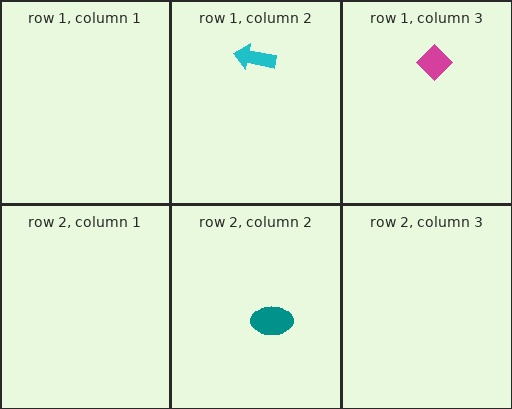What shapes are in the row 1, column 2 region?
The cyan arrow.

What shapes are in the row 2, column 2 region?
The teal ellipse.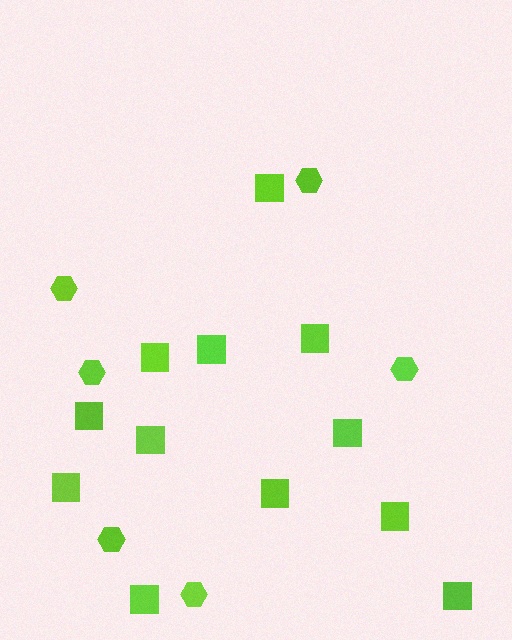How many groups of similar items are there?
There are 2 groups: one group of hexagons (6) and one group of squares (12).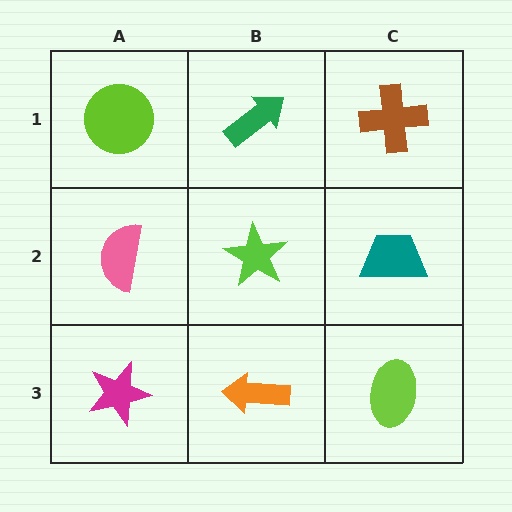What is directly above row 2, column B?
A green arrow.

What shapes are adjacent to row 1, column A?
A pink semicircle (row 2, column A), a green arrow (row 1, column B).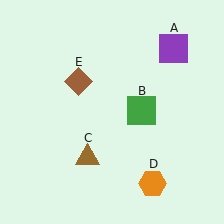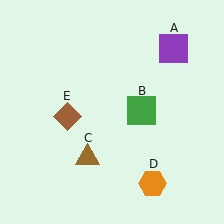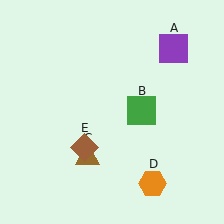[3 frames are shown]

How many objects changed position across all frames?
1 object changed position: brown diamond (object E).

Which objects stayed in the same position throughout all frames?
Purple square (object A) and green square (object B) and brown triangle (object C) and orange hexagon (object D) remained stationary.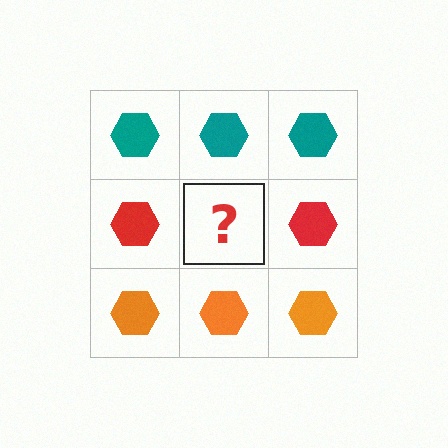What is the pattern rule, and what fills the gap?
The rule is that each row has a consistent color. The gap should be filled with a red hexagon.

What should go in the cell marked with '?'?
The missing cell should contain a red hexagon.